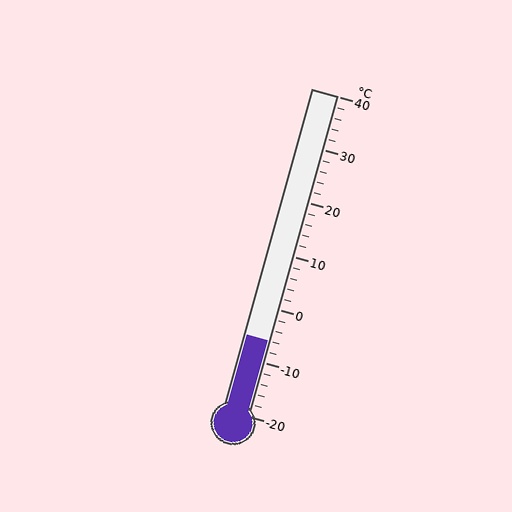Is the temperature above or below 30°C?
The temperature is below 30°C.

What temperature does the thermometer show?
The thermometer shows approximately -6°C.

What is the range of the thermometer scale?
The thermometer scale ranges from -20°C to 40°C.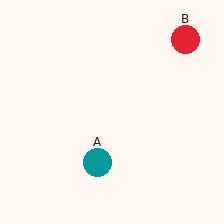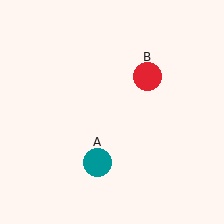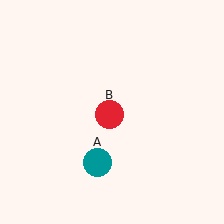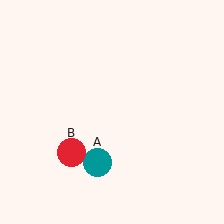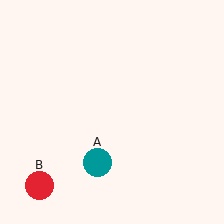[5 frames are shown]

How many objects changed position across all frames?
1 object changed position: red circle (object B).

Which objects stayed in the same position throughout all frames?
Teal circle (object A) remained stationary.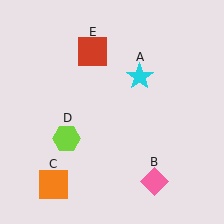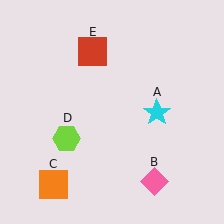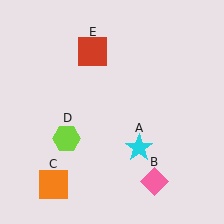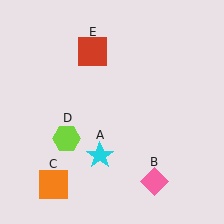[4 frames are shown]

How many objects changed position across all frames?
1 object changed position: cyan star (object A).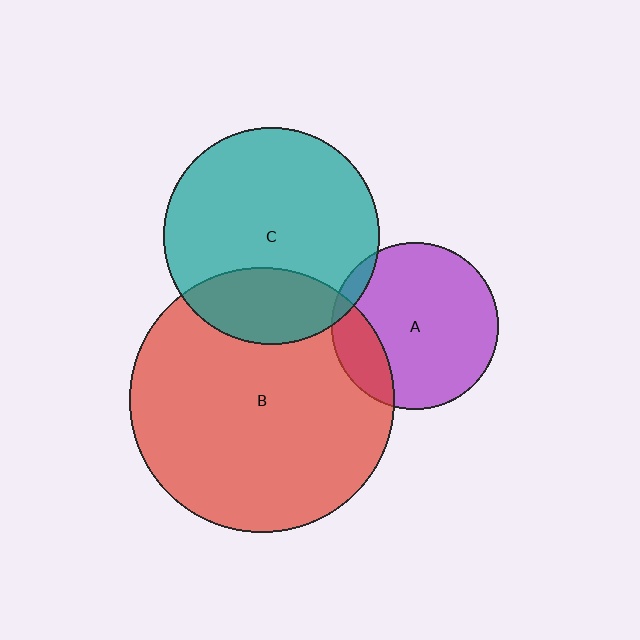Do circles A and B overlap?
Yes.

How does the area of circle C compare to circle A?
Approximately 1.7 times.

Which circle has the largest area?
Circle B (red).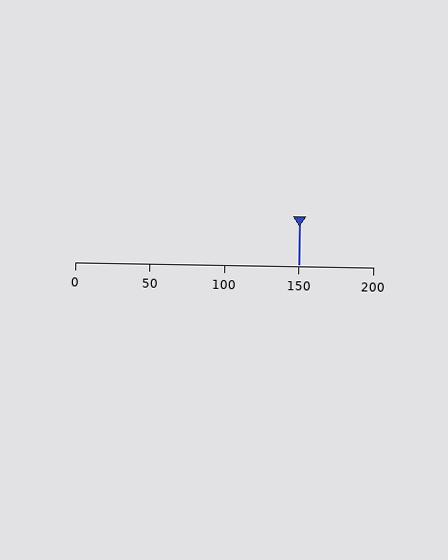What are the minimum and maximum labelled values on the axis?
The axis runs from 0 to 200.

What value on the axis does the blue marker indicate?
The marker indicates approximately 150.